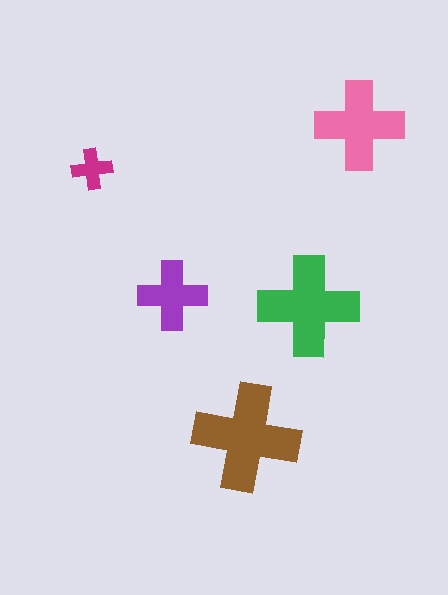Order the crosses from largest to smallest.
the brown one, the green one, the pink one, the purple one, the magenta one.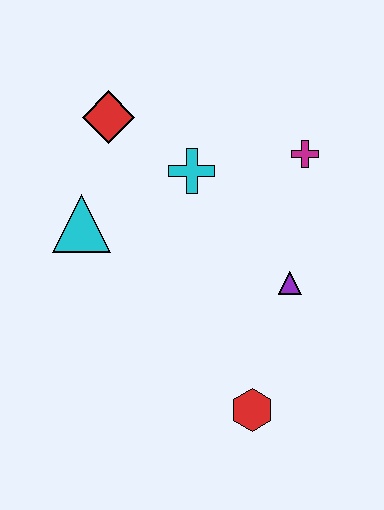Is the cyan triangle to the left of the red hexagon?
Yes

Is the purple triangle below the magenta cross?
Yes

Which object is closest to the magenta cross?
The cyan cross is closest to the magenta cross.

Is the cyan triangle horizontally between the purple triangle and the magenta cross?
No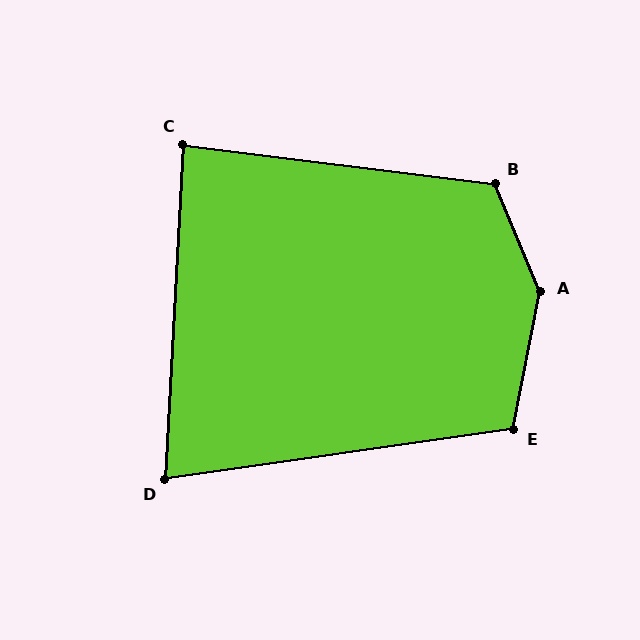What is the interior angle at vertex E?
Approximately 109 degrees (obtuse).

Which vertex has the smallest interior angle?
D, at approximately 79 degrees.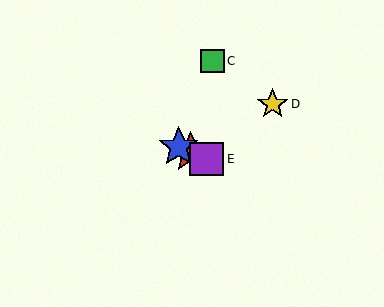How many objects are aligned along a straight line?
3 objects (A, B, E) are aligned along a straight line.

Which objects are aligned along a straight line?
Objects A, B, E are aligned along a straight line.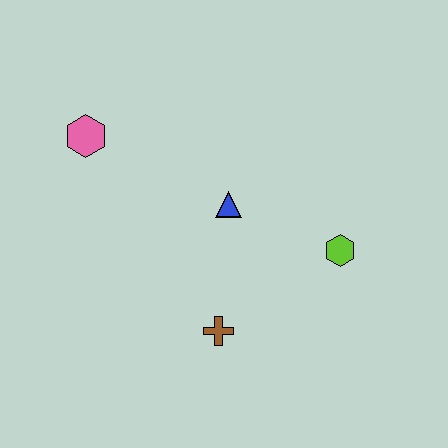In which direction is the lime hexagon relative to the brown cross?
The lime hexagon is to the right of the brown cross.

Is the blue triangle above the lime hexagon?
Yes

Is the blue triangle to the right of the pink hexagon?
Yes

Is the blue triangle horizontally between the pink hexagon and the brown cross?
No